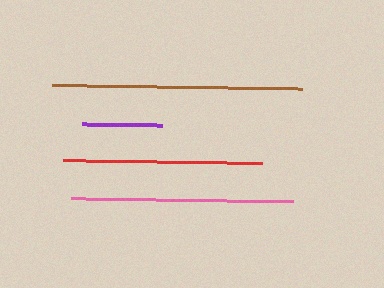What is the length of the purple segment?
The purple segment is approximately 80 pixels long.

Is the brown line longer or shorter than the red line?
The brown line is longer than the red line.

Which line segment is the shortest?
The purple line is the shortest at approximately 80 pixels.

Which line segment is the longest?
The brown line is the longest at approximately 250 pixels.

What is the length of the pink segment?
The pink segment is approximately 223 pixels long.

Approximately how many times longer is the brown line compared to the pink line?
The brown line is approximately 1.1 times the length of the pink line.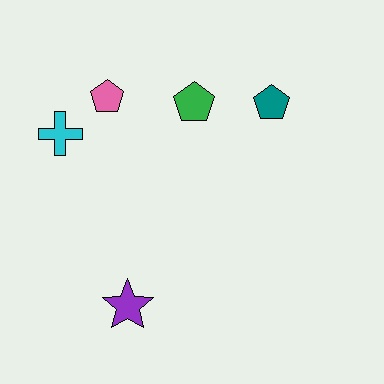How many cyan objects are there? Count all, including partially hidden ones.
There is 1 cyan object.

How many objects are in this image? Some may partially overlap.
There are 5 objects.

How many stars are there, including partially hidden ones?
There is 1 star.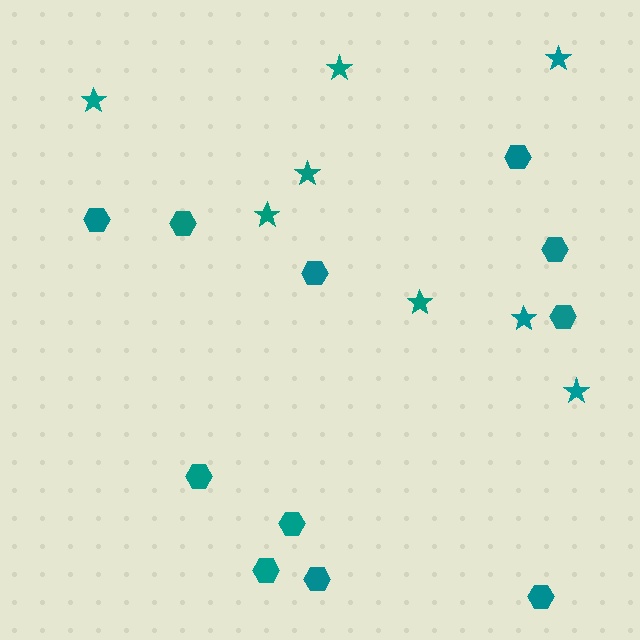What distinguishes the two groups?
There are 2 groups: one group of hexagons (11) and one group of stars (8).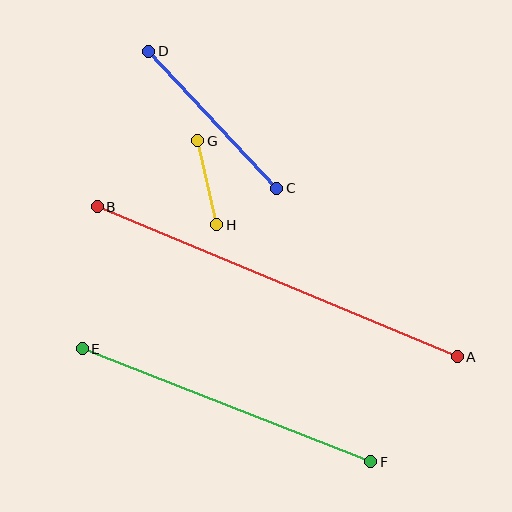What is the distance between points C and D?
The distance is approximately 188 pixels.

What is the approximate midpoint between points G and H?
The midpoint is at approximately (207, 183) pixels.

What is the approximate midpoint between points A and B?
The midpoint is at approximately (277, 282) pixels.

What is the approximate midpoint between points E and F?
The midpoint is at approximately (226, 405) pixels.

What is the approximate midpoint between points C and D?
The midpoint is at approximately (213, 120) pixels.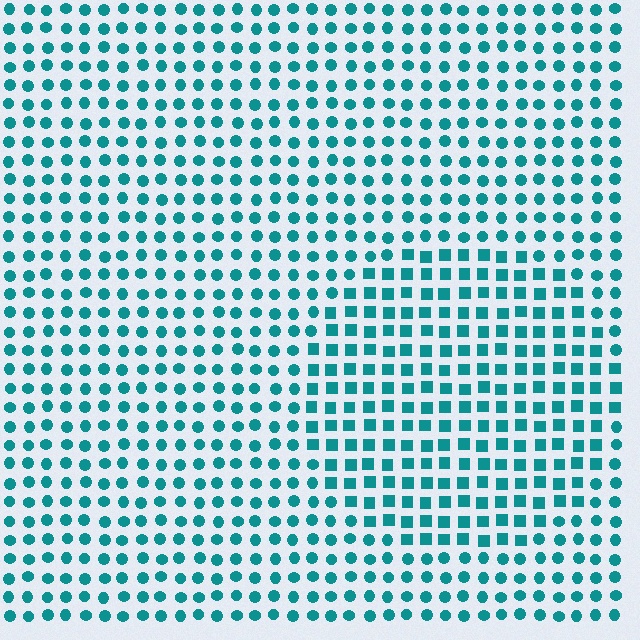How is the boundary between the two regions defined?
The boundary is defined by a change in element shape: squares inside vs. circles outside. All elements share the same color and spacing.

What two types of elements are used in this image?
The image uses squares inside the circle region and circles outside it.